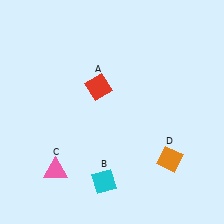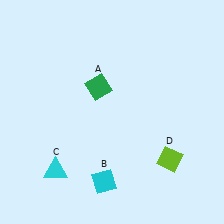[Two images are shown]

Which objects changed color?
A changed from red to green. C changed from pink to cyan. D changed from orange to lime.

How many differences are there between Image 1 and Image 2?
There are 3 differences between the two images.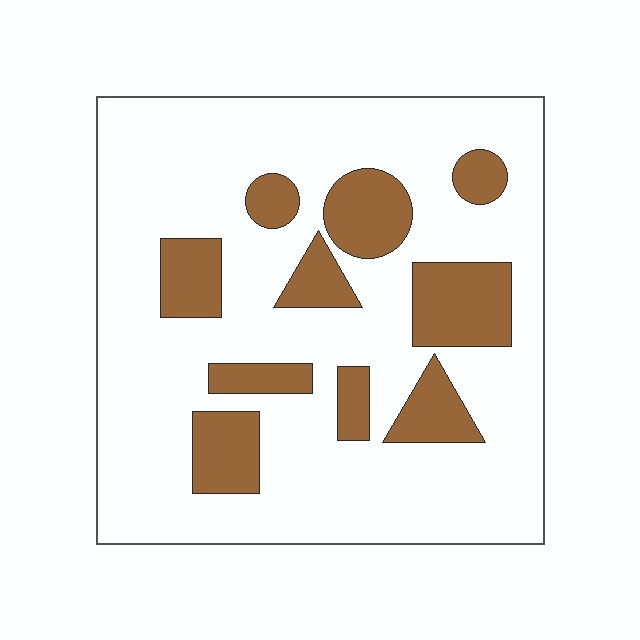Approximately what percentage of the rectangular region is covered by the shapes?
Approximately 20%.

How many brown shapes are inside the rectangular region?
10.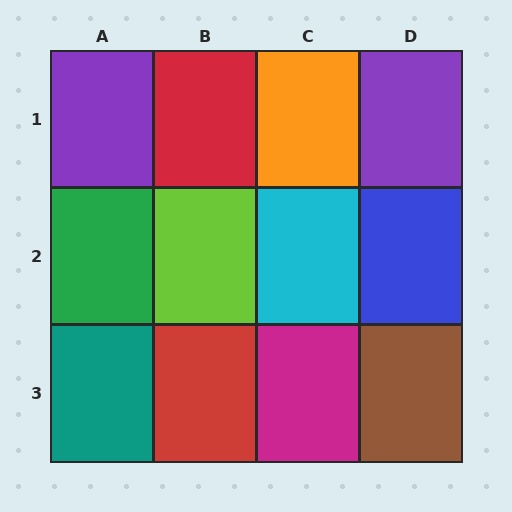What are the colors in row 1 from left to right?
Purple, red, orange, purple.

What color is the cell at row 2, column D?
Blue.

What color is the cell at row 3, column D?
Brown.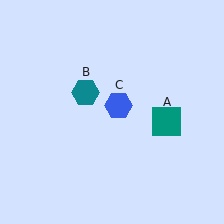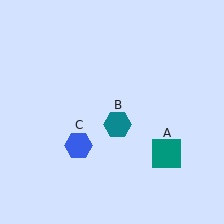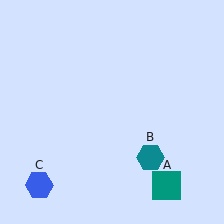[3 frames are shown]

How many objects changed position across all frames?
3 objects changed position: teal square (object A), teal hexagon (object B), blue hexagon (object C).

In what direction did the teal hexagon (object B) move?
The teal hexagon (object B) moved down and to the right.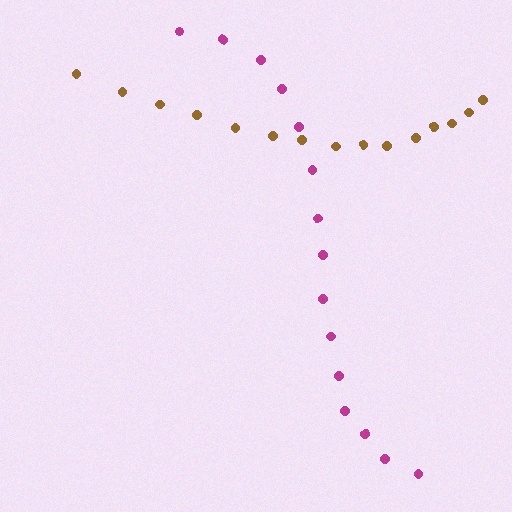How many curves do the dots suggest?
There are 2 distinct paths.